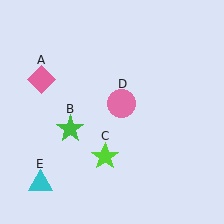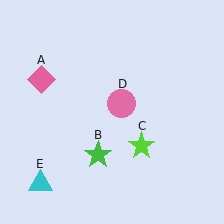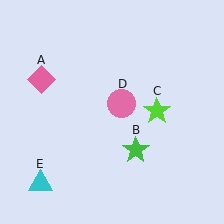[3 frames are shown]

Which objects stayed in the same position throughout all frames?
Pink diamond (object A) and pink circle (object D) and cyan triangle (object E) remained stationary.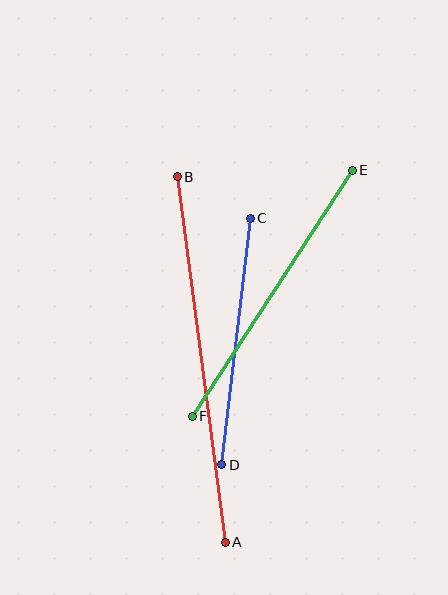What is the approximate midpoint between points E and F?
The midpoint is at approximately (272, 293) pixels.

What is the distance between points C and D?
The distance is approximately 248 pixels.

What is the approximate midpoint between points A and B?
The midpoint is at approximately (201, 359) pixels.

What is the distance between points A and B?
The distance is approximately 369 pixels.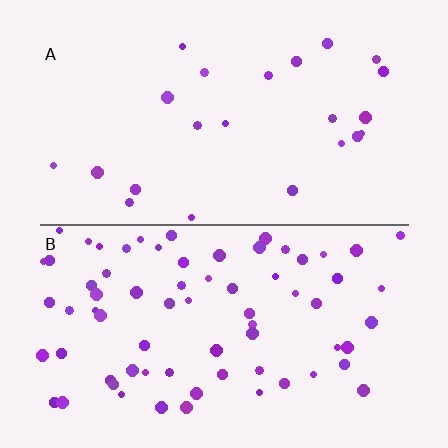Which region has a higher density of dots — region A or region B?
B (the bottom).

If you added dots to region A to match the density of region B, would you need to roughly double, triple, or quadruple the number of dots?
Approximately triple.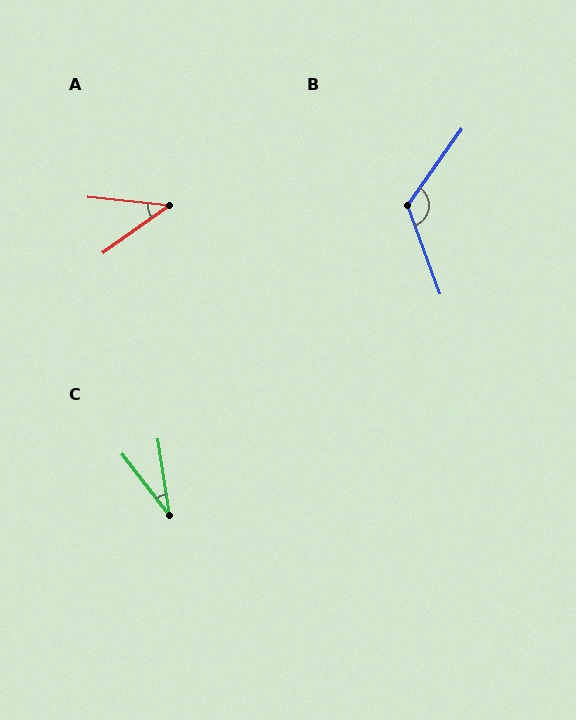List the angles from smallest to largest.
C (29°), A (41°), B (124°).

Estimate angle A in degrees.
Approximately 41 degrees.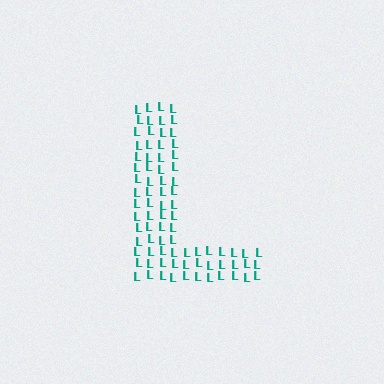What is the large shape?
The large shape is the letter L.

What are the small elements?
The small elements are letter L's.